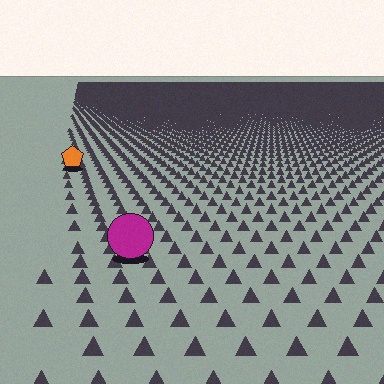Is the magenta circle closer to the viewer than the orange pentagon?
Yes. The magenta circle is closer — you can tell from the texture gradient: the ground texture is coarser near it.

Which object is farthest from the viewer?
The orange pentagon is farthest from the viewer. It appears smaller and the ground texture around it is denser.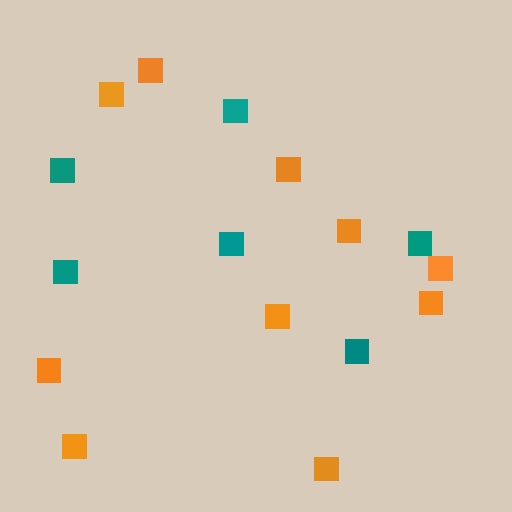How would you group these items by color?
There are 2 groups: one group of orange squares (10) and one group of teal squares (6).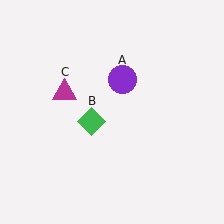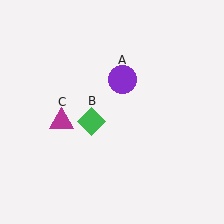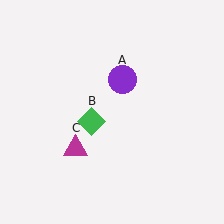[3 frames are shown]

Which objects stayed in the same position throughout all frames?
Purple circle (object A) and green diamond (object B) remained stationary.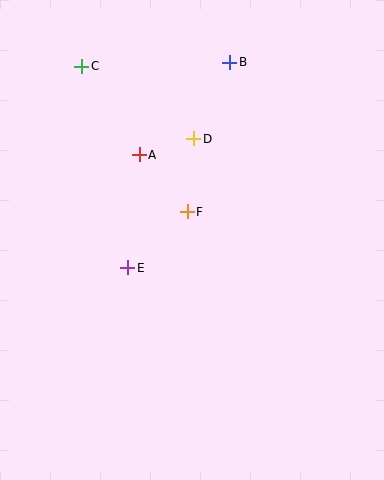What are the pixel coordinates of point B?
Point B is at (230, 62).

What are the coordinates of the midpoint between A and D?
The midpoint between A and D is at (167, 147).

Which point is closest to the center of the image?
Point F at (187, 212) is closest to the center.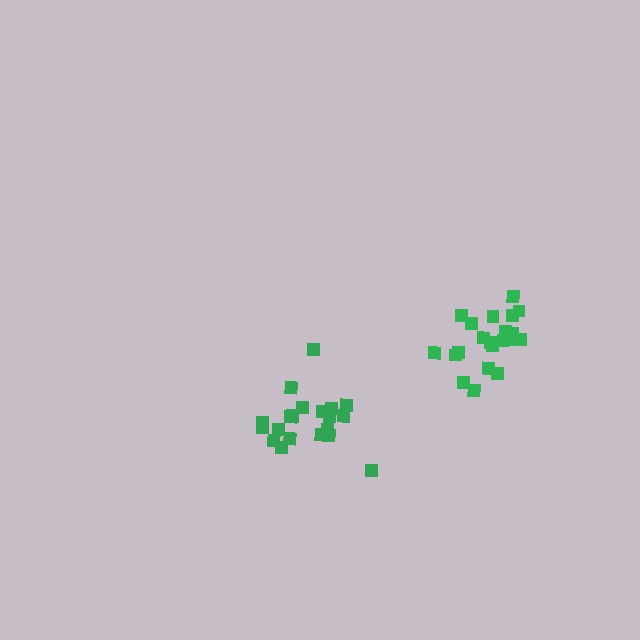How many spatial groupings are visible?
There are 2 spatial groupings.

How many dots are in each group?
Group 1: 21 dots, Group 2: 20 dots (41 total).